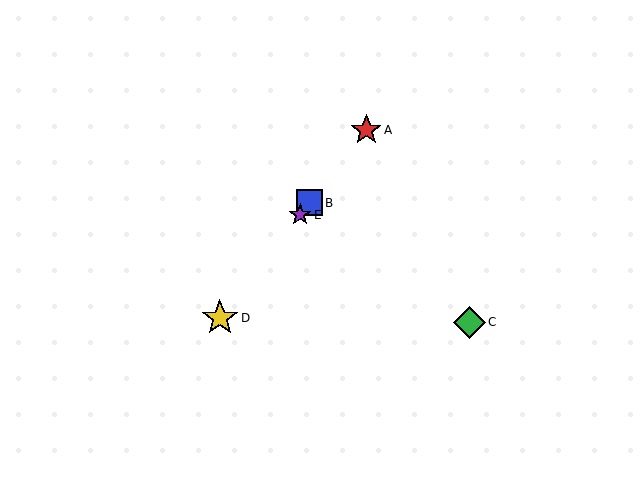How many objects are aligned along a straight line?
4 objects (A, B, D, E) are aligned along a straight line.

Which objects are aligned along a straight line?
Objects A, B, D, E are aligned along a straight line.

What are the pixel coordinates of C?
Object C is at (469, 322).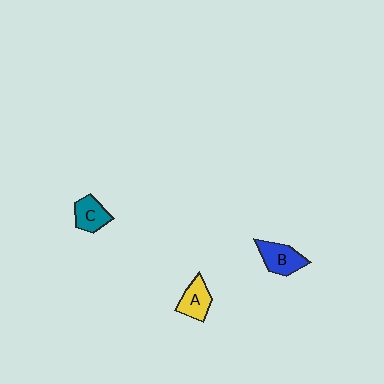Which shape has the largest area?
Shape B (blue).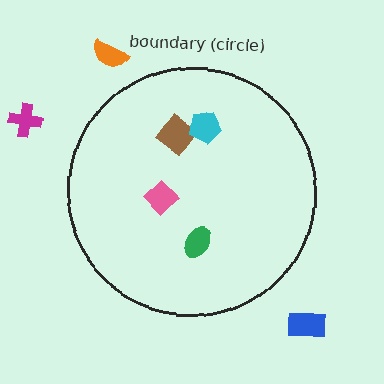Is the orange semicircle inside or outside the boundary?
Outside.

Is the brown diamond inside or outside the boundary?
Inside.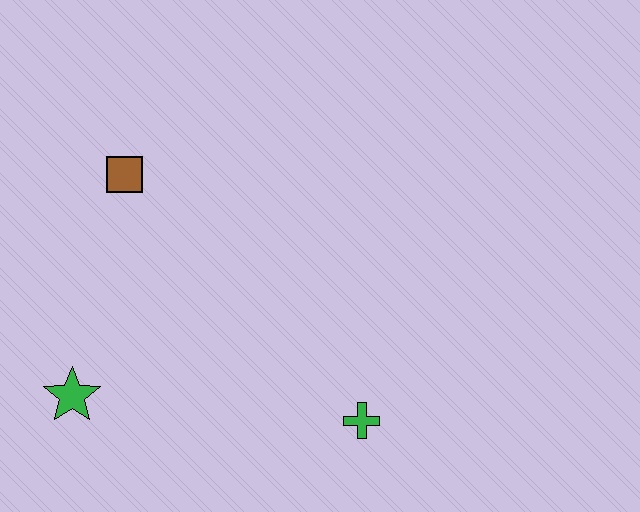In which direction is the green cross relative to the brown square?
The green cross is below the brown square.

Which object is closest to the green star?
The brown square is closest to the green star.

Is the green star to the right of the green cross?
No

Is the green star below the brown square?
Yes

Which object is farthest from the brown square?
The green cross is farthest from the brown square.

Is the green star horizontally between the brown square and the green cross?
No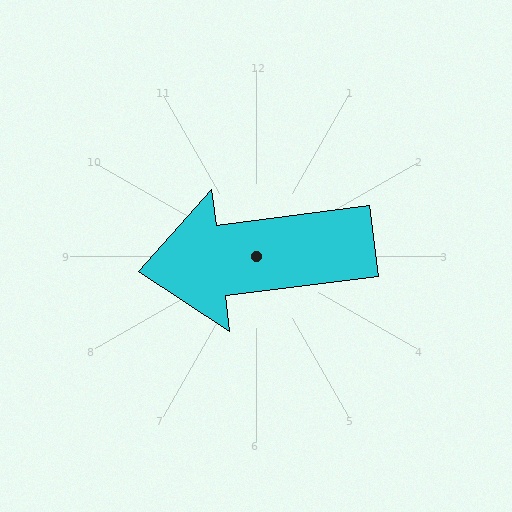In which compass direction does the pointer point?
West.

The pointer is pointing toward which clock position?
Roughly 9 o'clock.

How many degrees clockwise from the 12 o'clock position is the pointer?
Approximately 263 degrees.